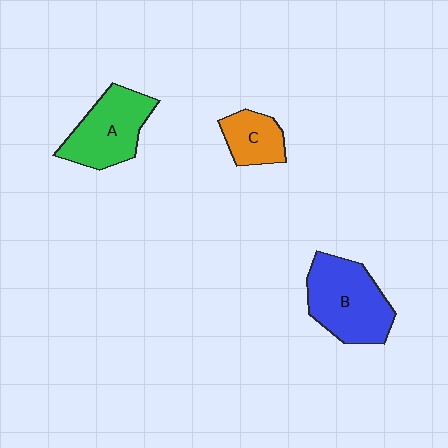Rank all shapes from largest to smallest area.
From largest to smallest: B (blue), A (green), C (orange).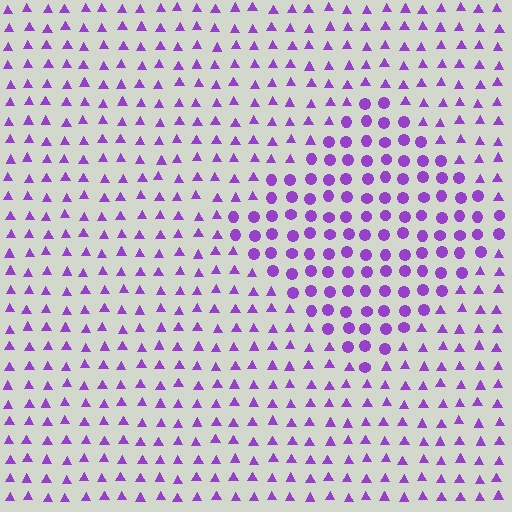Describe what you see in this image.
The image is filled with small purple elements arranged in a uniform grid. A diamond-shaped region contains circles, while the surrounding area contains triangles. The boundary is defined purely by the change in element shape.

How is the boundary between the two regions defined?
The boundary is defined by a change in element shape: circles inside vs. triangles outside. All elements share the same color and spacing.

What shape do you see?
I see a diamond.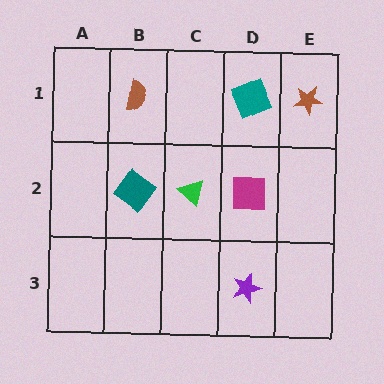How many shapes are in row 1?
3 shapes.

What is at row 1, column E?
A brown star.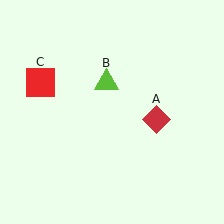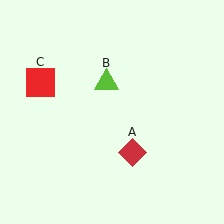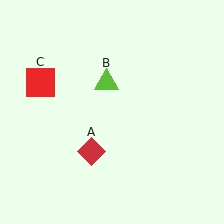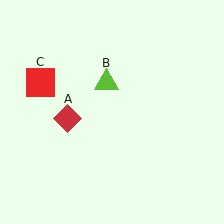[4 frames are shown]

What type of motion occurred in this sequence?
The red diamond (object A) rotated clockwise around the center of the scene.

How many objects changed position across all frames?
1 object changed position: red diamond (object A).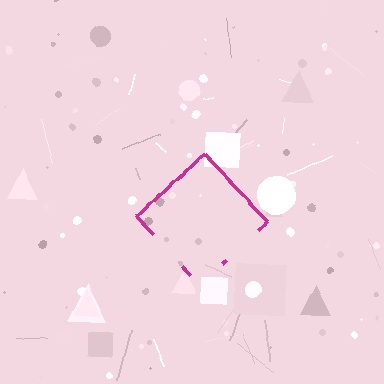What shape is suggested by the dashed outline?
The dashed outline suggests a diamond.